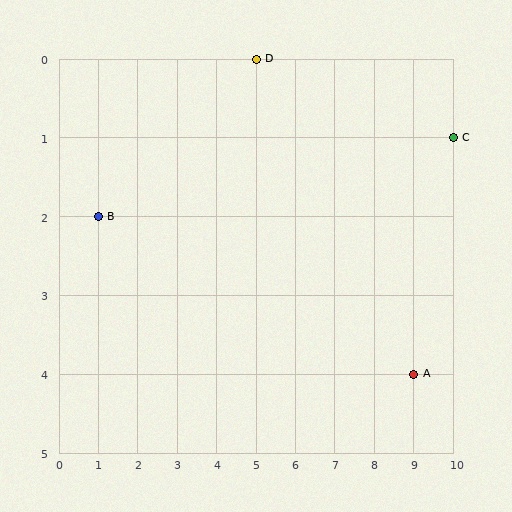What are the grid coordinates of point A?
Point A is at grid coordinates (9, 4).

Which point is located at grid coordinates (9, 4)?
Point A is at (9, 4).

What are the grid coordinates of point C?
Point C is at grid coordinates (10, 1).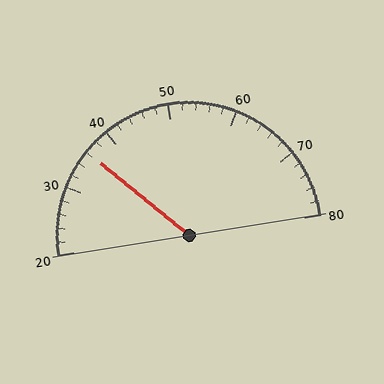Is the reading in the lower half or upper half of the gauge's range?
The reading is in the lower half of the range (20 to 80).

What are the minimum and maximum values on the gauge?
The gauge ranges from 20 to 80.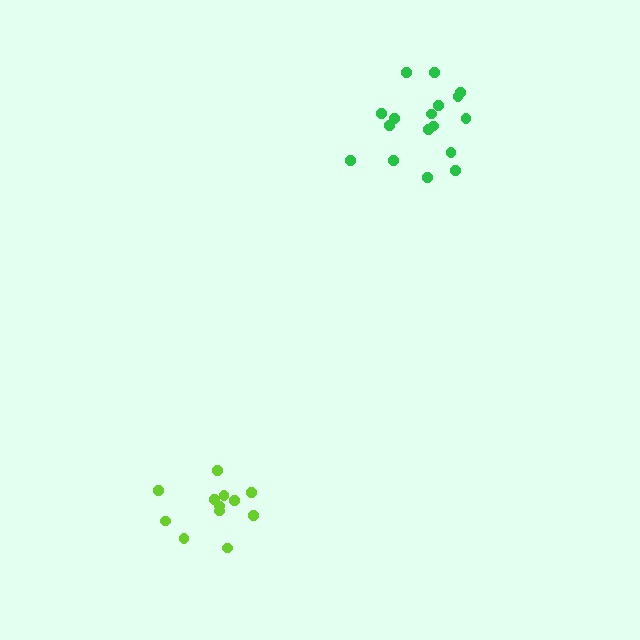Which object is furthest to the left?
The lime cluster is leftmost.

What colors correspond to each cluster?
The clusters are colored: lime, green.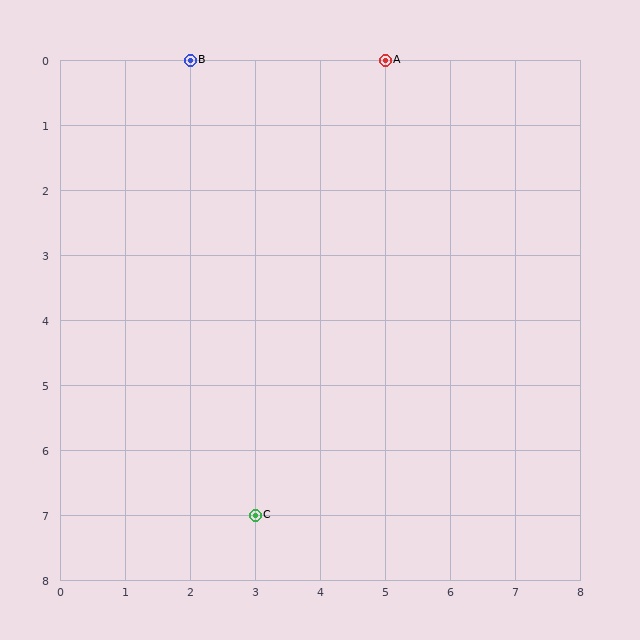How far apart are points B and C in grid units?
Points B and C are 1 column and 7 rows apart (about 7.1 grid units diagonally).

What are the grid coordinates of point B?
Point B is at grid coordinates (2, 0).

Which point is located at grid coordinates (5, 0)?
Point A is at (5, 0).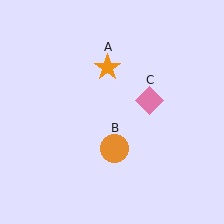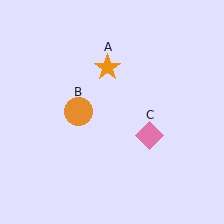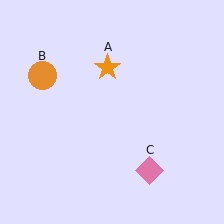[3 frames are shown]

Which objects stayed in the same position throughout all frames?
Orange star (object A) remained stationary.